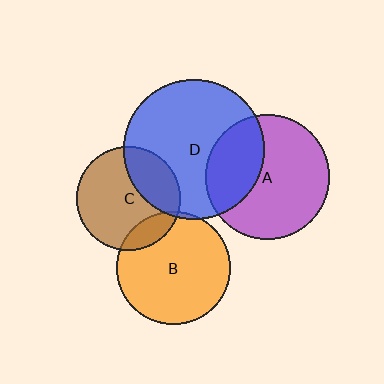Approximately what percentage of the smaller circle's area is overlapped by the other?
Approximately 5%.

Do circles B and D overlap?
Yes.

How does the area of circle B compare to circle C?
Approximately 1.2 times.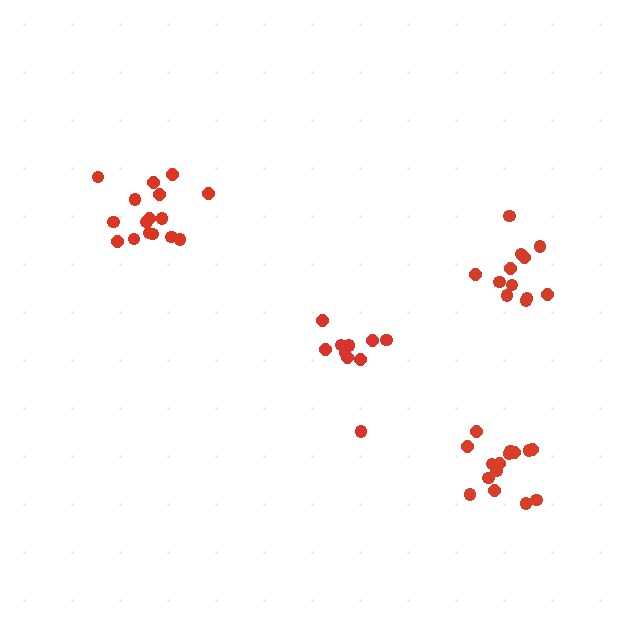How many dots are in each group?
Group 1: 16 dots, Group 2: 12 dots, Group 3: 12 dots, Group 4: 15 dots (55 total).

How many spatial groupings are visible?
There are 4 spatial groupings.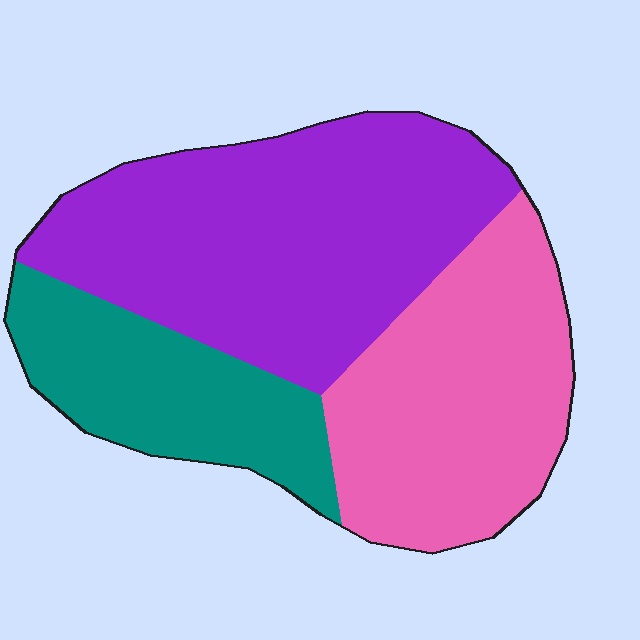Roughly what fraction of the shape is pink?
Pink takes up about one third (1/3) of the shape.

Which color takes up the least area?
Teal, at roughly 20%.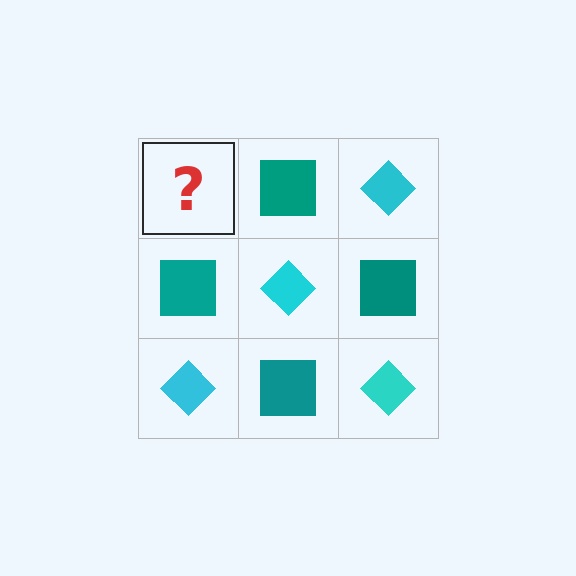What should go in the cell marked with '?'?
The missing cell should contain a cyan diamond.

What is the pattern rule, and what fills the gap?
The rule is that it alternates cyan diamond and teal square in a checkerboard pattern. The gap should be filled with a cyan diamond.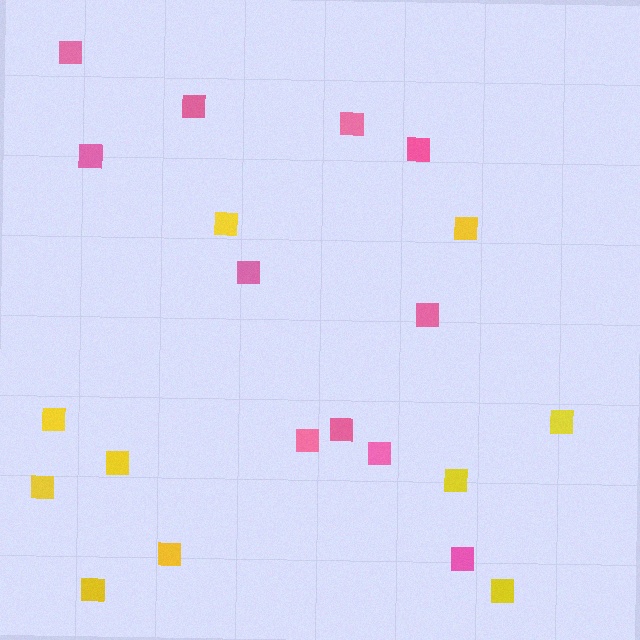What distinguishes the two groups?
There are 2 groups: one group of pink squares (11) and one group of yellow squares (10).